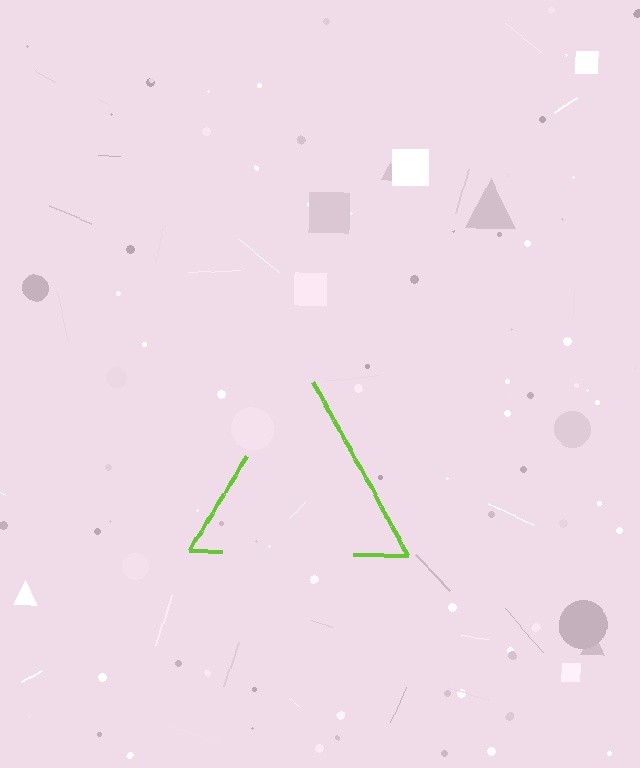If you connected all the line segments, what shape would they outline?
They would outline a triangle.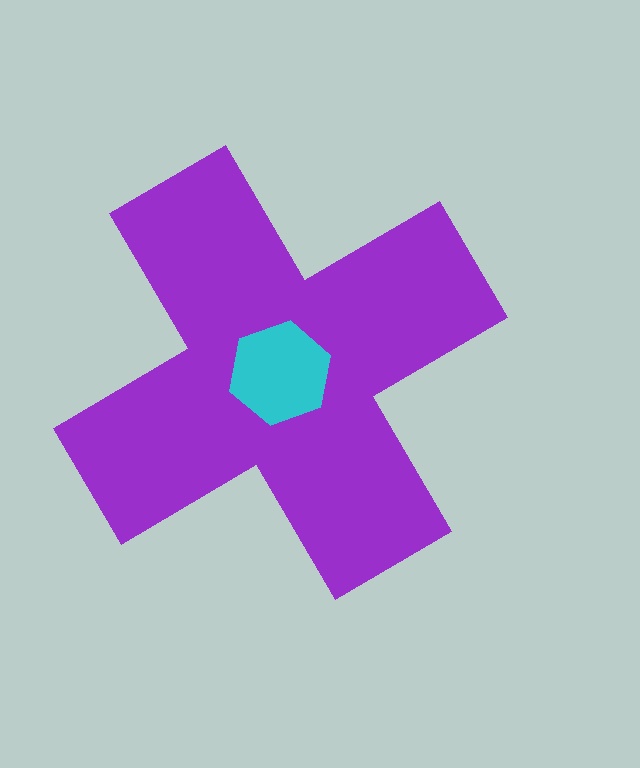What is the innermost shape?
The cyan hexagon.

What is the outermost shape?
The purple cross.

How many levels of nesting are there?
2.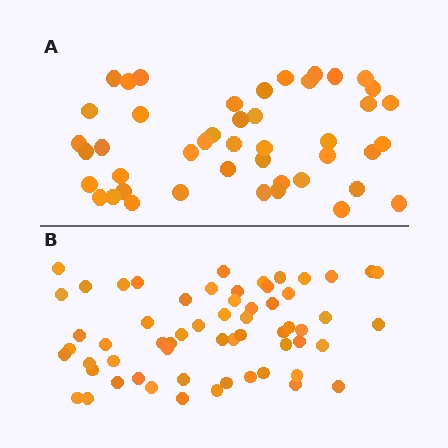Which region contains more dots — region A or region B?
Region B (the bottom region) has more dots.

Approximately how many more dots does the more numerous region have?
Region B has approximately 15 more dots than region A.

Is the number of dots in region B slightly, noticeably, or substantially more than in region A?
Region B has noticeably more, but not dramatically so. The ratio is roughly 1.3 to 1.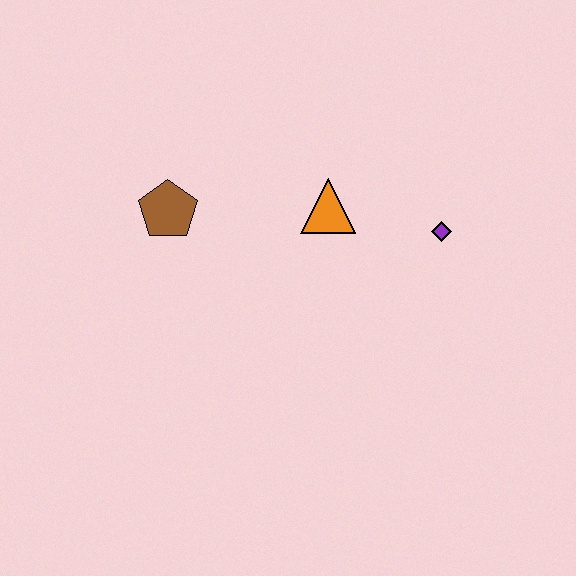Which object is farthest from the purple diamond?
The brown pentagon is farthest from the purple diamond.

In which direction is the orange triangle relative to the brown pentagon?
The orange triangle is to the right of the brown pentagon.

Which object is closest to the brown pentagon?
The orange triangle is closest to the brown pentagon.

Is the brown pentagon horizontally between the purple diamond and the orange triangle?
No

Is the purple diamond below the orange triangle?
Yes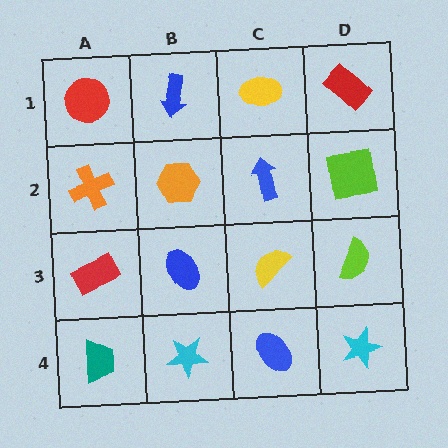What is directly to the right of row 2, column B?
A blue arrow.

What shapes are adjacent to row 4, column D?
A lime semicircle (row 3, column D), a blue ellipse (row 4, column C).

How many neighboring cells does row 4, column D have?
2.